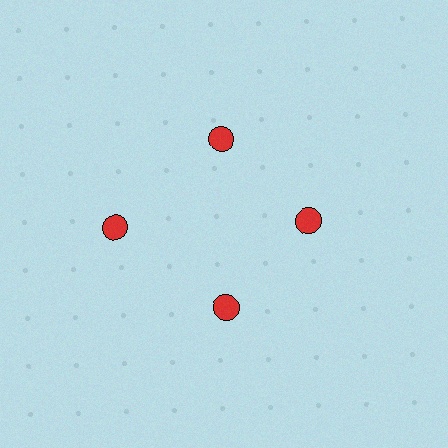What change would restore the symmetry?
The symmetry would be restored by moving it inward, back onto the ring so that all 4 circles sit at equal angles and equal distance from the center.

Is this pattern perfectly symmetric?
No. The 4 red circles are arranged in a ring, but one element near the 9 o'clock position is pushed outward from the center, breaking the 4-fold rotational symmetry.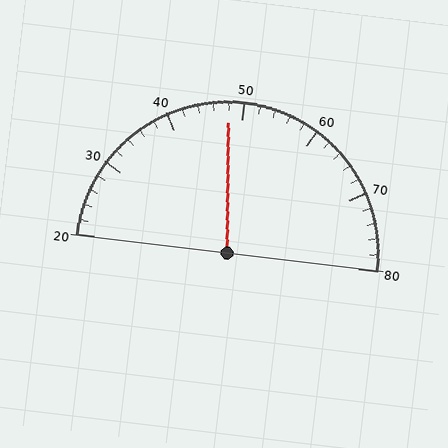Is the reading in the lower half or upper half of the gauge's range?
The reading is in the lower half of the range (20 to 80).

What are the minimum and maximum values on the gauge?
The gauge ranges from 20 to 80.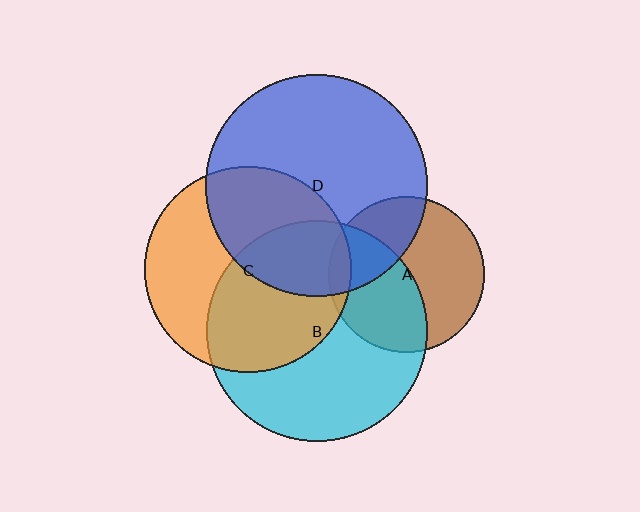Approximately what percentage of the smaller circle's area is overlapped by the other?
Approximately 45%.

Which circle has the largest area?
Circle D (blue).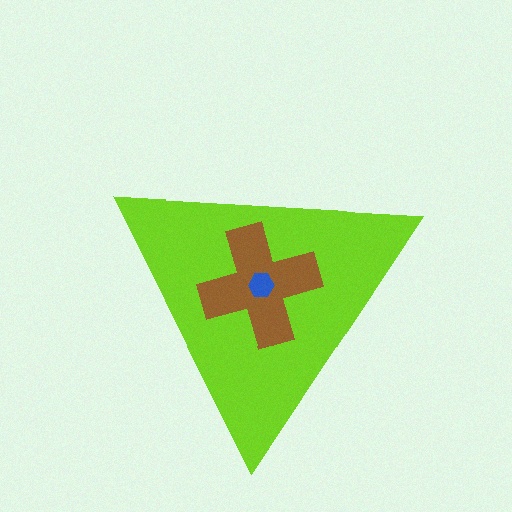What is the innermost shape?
The blue hexagon.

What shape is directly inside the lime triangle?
The brown cross.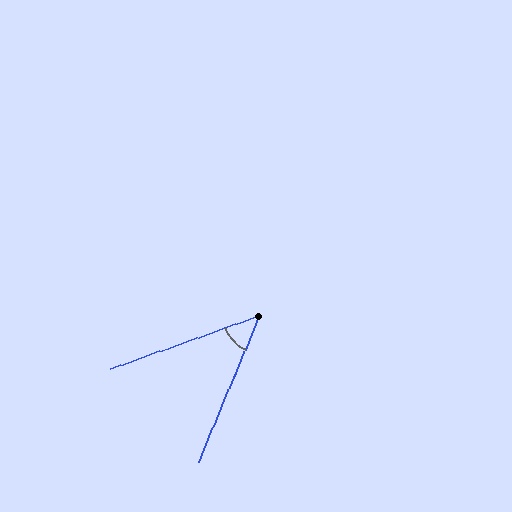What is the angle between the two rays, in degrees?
Approximately 48 degrees.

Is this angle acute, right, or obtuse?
It is acute.